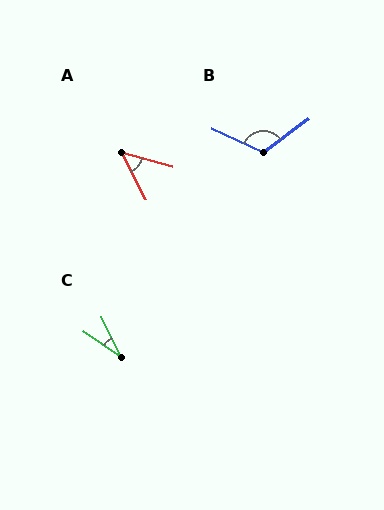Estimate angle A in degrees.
Approximately 48 degrees.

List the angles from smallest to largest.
C (30°), A (48°), B (119°).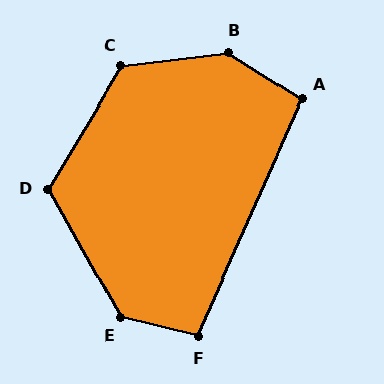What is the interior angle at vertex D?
Approximately 119 degrees (obtuse).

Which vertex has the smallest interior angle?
A, at approximately 99 degrees.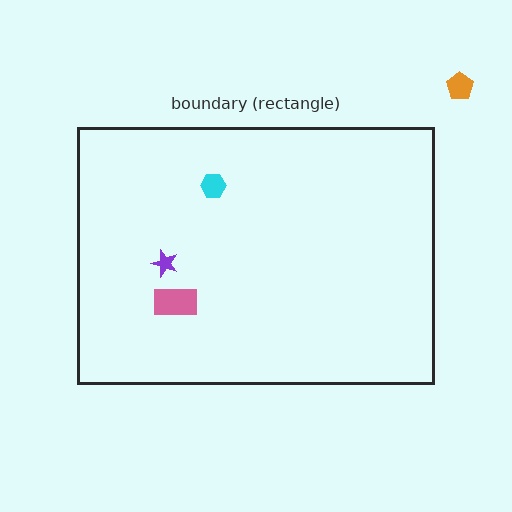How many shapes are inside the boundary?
3 inside, 1 outside.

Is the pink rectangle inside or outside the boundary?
Inside.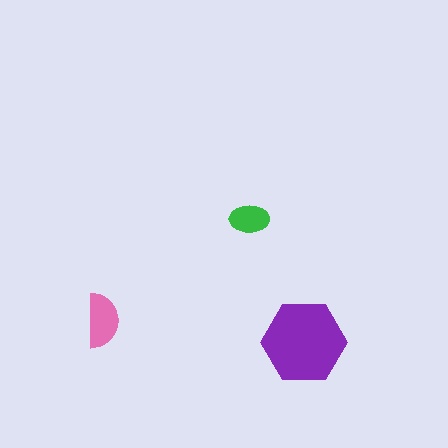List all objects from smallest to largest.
The green ellipse, the pink semicircle, the purple hexagon.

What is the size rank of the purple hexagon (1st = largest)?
1st.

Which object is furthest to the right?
The purple hexagon is rightmost.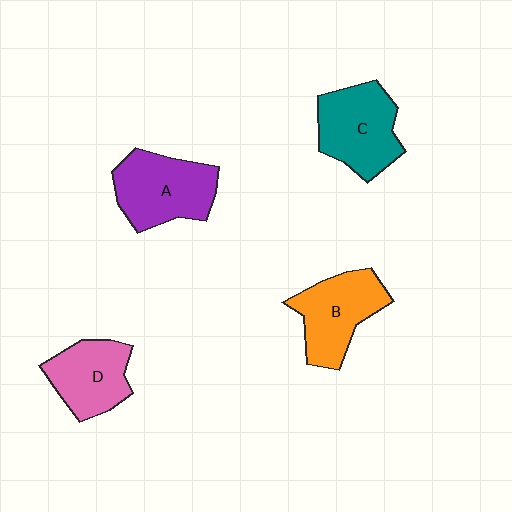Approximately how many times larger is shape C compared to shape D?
Approximately 1.2 times.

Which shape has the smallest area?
Shape D (pink).